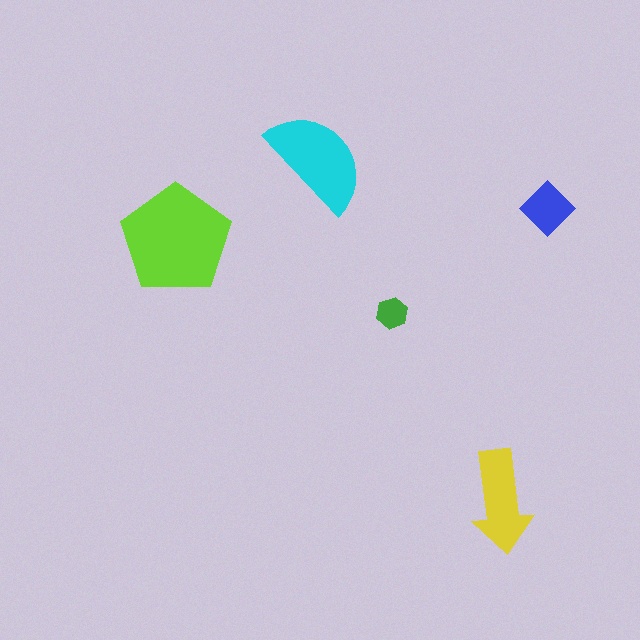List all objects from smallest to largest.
The green hexagon, the blue diamond, the yellow arrow, the cyan semicircle, the lime pentagon.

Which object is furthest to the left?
The lime pentagon is leftmost.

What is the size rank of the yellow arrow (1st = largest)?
3rd.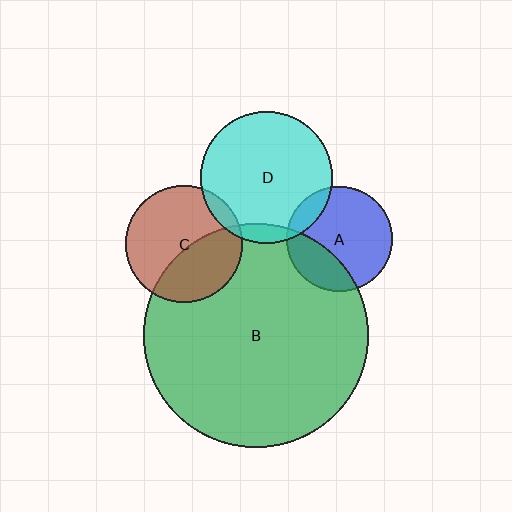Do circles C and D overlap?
Yes.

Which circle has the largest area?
Circle B (green).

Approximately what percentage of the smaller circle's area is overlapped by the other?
Approximately 10%.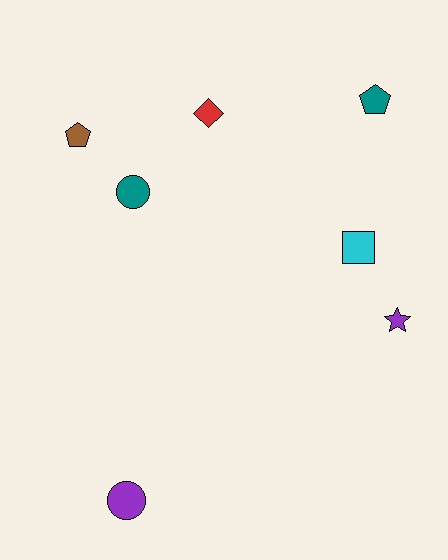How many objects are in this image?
There are 7 objects.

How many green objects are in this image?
There are no green objects.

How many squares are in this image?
There is 1 square.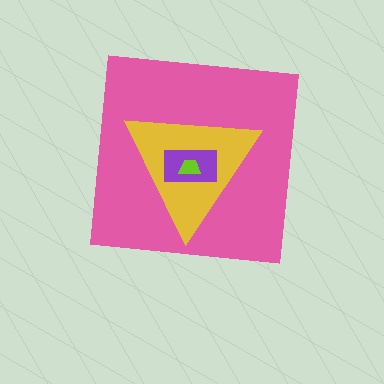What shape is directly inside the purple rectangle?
The lime trapezoid.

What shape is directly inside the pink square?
The yellow triangle.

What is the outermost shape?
The pink square.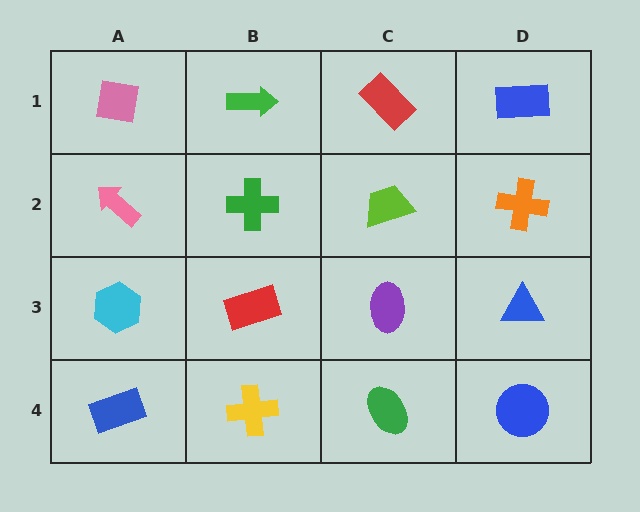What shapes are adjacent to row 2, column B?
A green arrow (row 1, column B), a red rectangle (row 3, column B), a pink arrow (row 2, column A), a lime trapezoid (row 2, column C).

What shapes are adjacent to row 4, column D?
A blue triangle (row 3, column D), a green ellipse (row 4, column C).